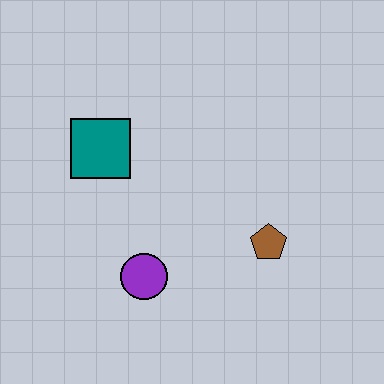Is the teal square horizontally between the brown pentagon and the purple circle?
No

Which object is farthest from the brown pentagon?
The teal square is farthest from the brown pentagon.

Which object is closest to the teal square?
The purple circle is closest to the teal square.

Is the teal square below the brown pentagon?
No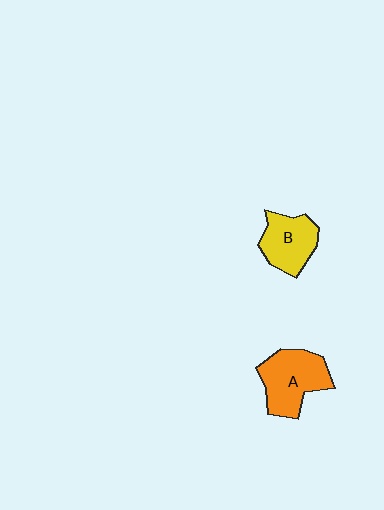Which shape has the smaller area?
Shape B (yellow).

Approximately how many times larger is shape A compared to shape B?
Approximately 1.3 times.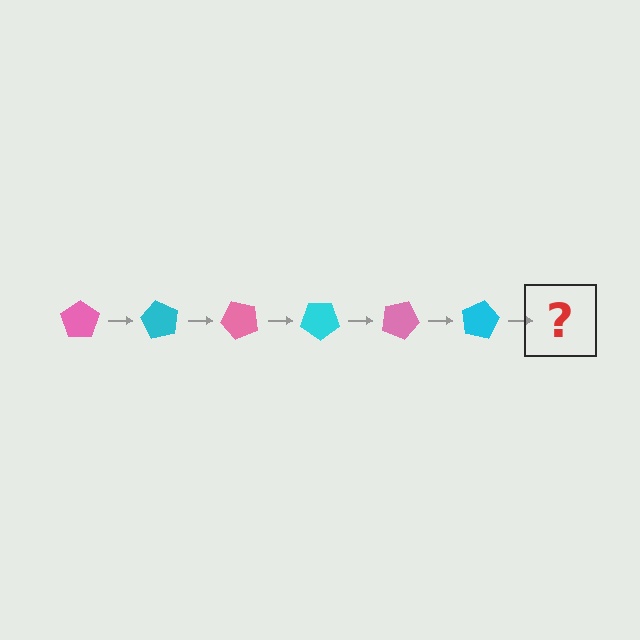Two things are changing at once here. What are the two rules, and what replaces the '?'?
The two rules are that it rotates 60 degrees each step and the color cycles through pink and cyan. The '?' should be a pink pentagon, rotated 360 degrees from the start.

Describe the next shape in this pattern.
It should be a pink pentagon, rotated 360 degrees from the start.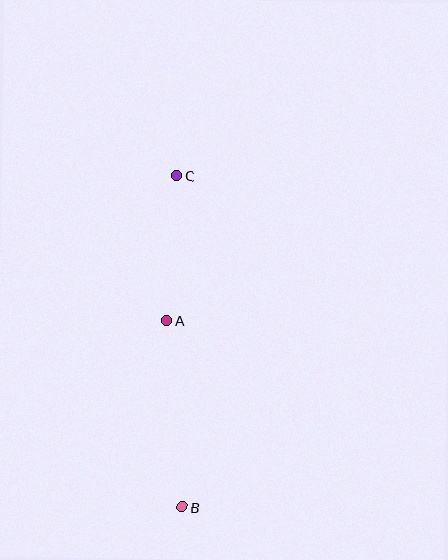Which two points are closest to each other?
Points A and C are closest to each other.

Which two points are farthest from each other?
Points B and C are farthest from each other.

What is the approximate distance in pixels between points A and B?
The distance between A and B is approximately 187 pixels.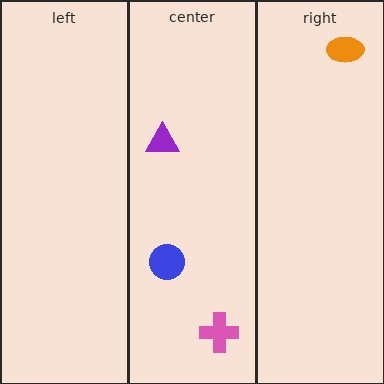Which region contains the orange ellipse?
The right region.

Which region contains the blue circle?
The center region.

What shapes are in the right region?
The orange ellipse.